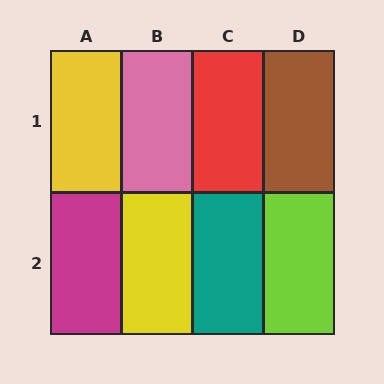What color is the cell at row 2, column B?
Yellow.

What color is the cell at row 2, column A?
Magenta.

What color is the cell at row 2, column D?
Lime.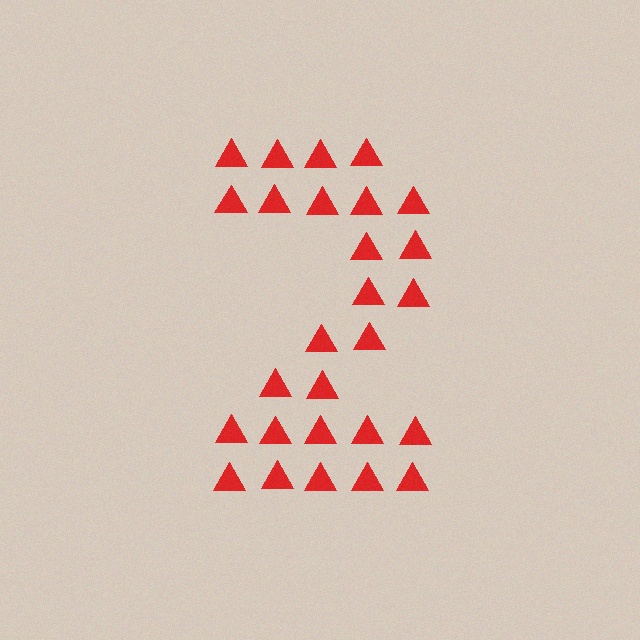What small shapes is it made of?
It is made of small triangles.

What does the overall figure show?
The overall figure shows the digit 2.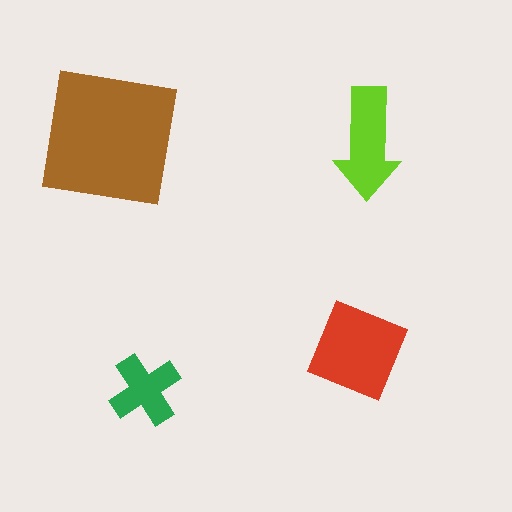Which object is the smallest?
The green cross.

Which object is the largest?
The brown square.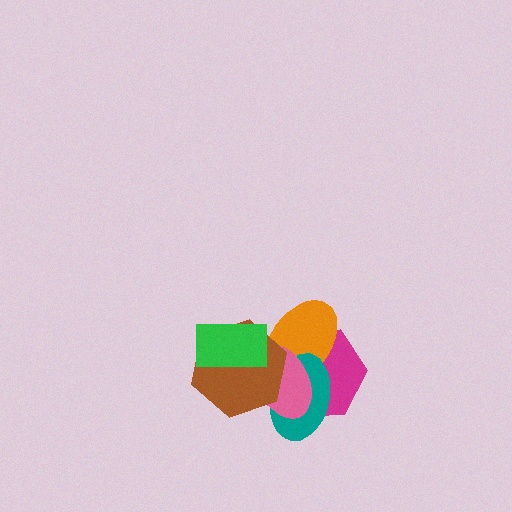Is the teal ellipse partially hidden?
Yes, it is partially covered by another shape.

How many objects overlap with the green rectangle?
3 objects overlap with the green rectangle.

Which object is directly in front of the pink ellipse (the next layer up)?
The brown hexagon is directly in front of the pink ellipse.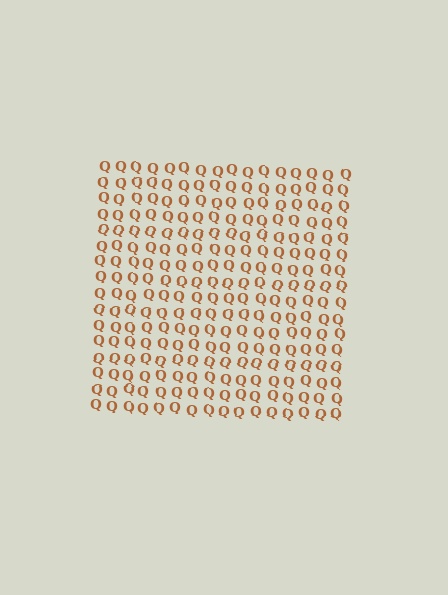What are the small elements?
The small elements are letter Q's.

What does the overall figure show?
The overall figure shows a square.